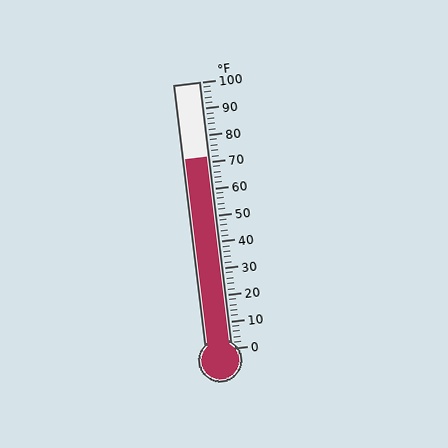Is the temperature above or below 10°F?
The temperature is above 10°F.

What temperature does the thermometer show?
The thermometer shows approximately 72°F.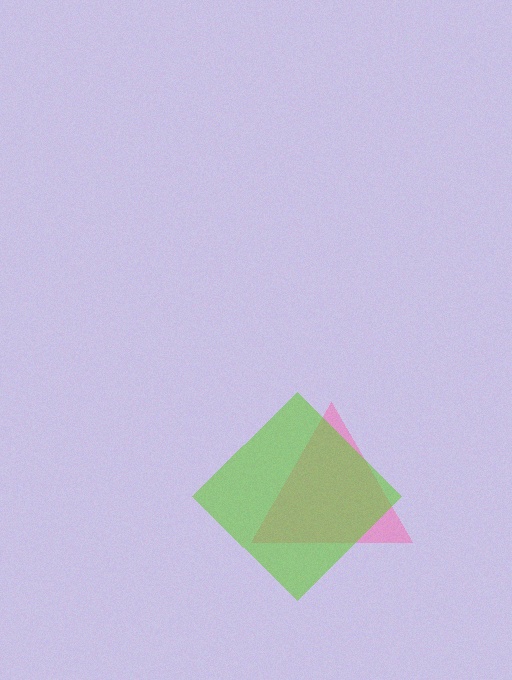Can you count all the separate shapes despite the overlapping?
Yes, there are 2 separate shapes.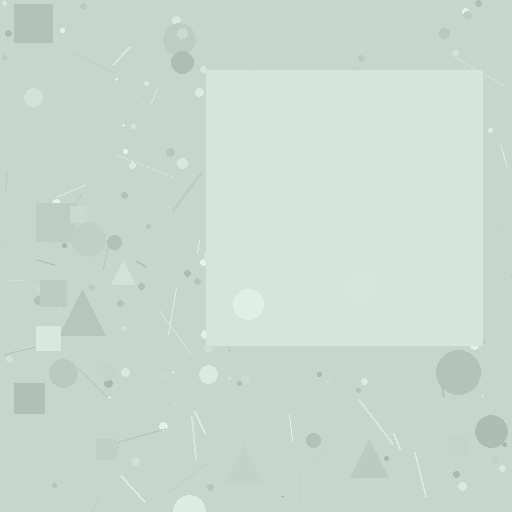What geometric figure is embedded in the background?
A square is embedded in the background.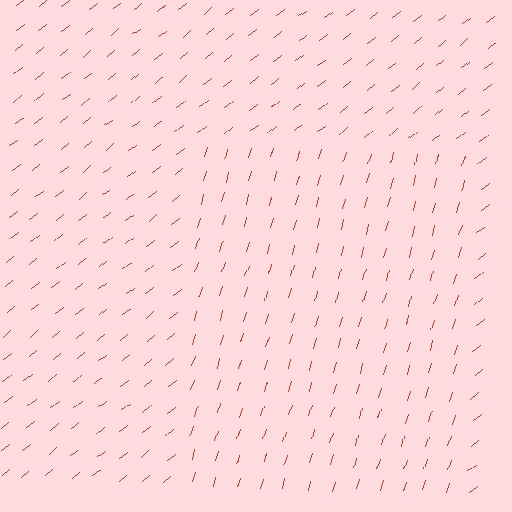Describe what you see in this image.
The image is filled with small red line segments. A rectangle region in the image has lines oriented differently from the surrounding lines, creating a visible texture boundary.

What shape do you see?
I see a rectangle.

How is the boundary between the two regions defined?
The boundary is defined purely by a change in line orientation (approximately 35 degrees difference). All lines are the same color and thickness.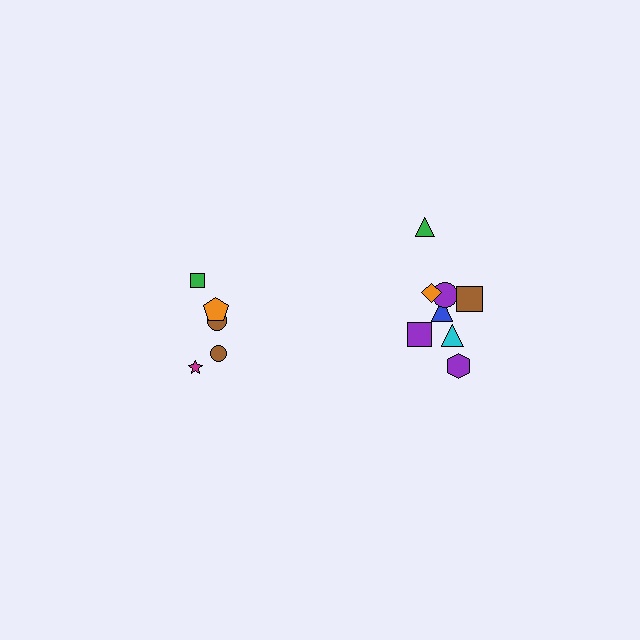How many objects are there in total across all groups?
There are 13 objects.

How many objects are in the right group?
There are 8 objects.